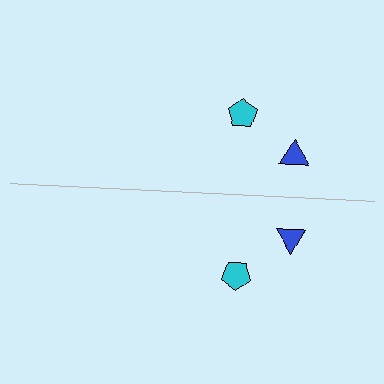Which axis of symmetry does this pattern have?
The pattern has a horizontal axis of symmetry running through the center of the image.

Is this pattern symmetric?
Yes, this pattern has bilateral (reflection) symmetry.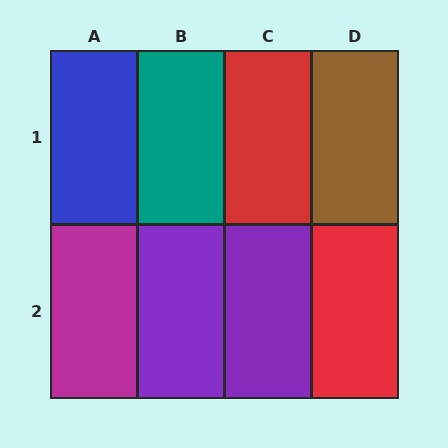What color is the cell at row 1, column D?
Brown.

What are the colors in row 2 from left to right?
Magenta, purple, purple, red.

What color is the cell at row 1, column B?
Teal.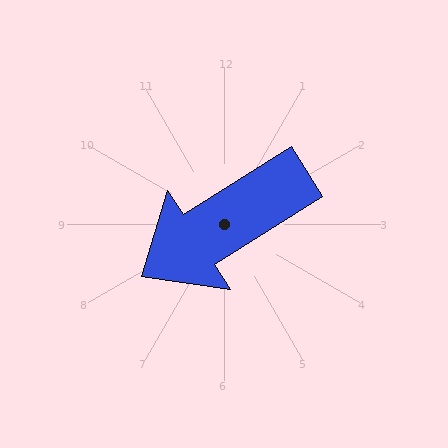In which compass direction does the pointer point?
Southwest.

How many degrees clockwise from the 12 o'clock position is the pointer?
Approximately 238 degrees.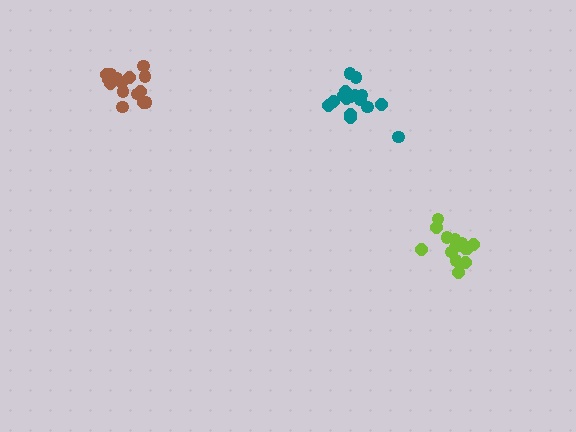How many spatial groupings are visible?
There are 3 spatial groupings.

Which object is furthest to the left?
The brown cluster is leftmost.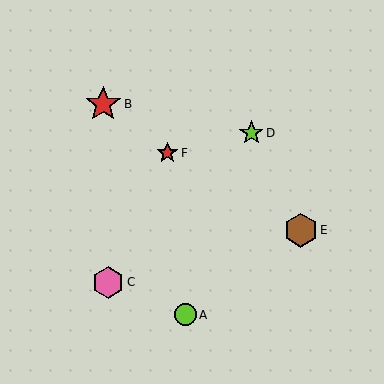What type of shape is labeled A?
Shape A is a lime circle.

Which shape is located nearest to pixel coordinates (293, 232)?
The brown hexagon (labeled E) at (301, 230) is nearest to that location.